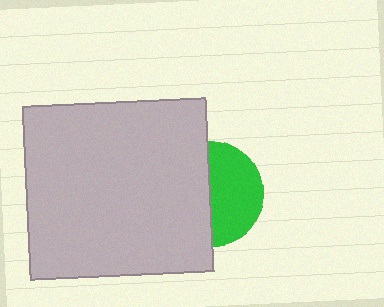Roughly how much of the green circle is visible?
About half of it is visible (roughly 49%).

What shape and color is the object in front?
The object in front is a light gray rectangle.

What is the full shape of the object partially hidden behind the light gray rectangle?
The partially hidden object is a green circle.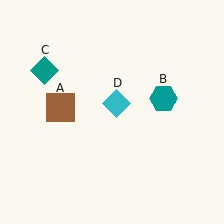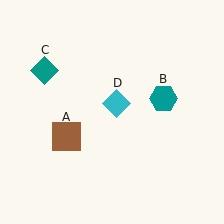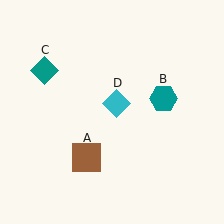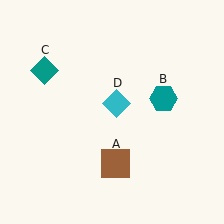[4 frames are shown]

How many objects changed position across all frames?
1 object changed position: brown square (object A).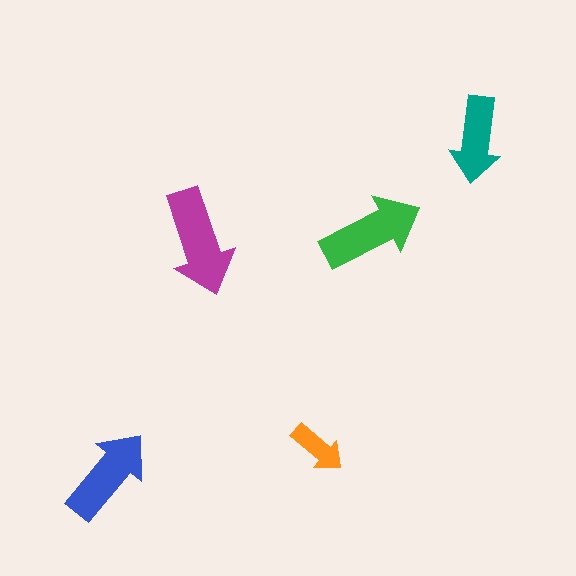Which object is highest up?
The teal arrow is topmost.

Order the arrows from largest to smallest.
the magenta one, the green one, the blue one, the teal one, the orange one.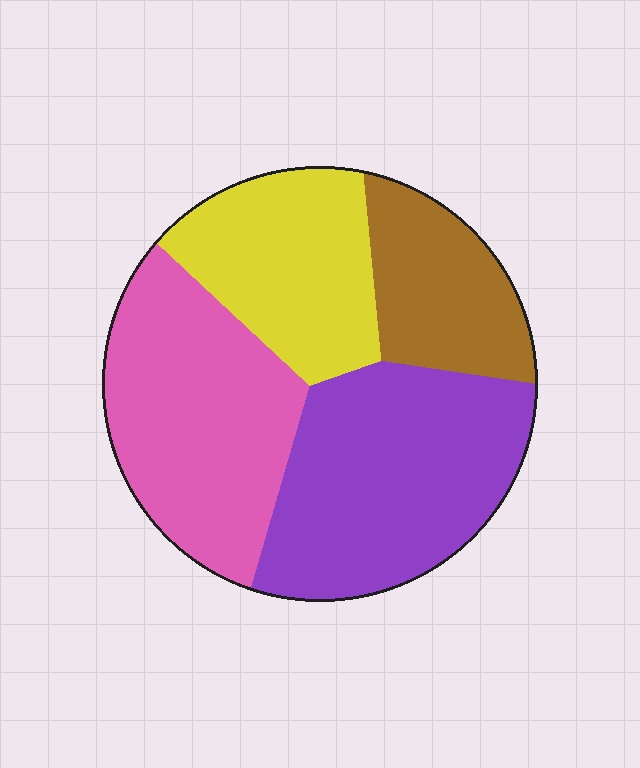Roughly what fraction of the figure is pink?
Pink covers about 30% of the figure.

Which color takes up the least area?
Brown, at roughly 15%.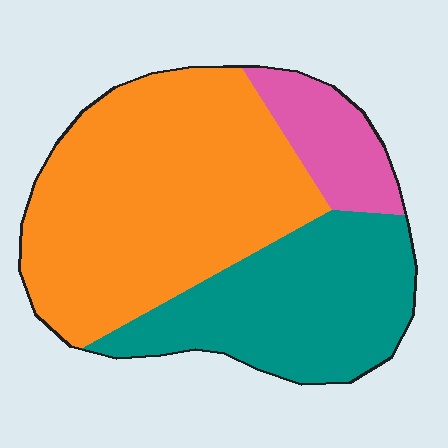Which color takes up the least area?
Pink, at roughly 10%.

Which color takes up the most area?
Orange, at roughly 55%.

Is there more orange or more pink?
Orange.